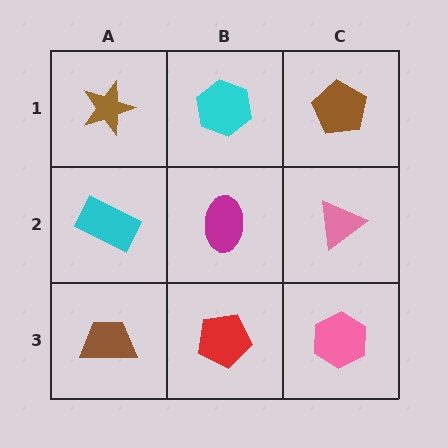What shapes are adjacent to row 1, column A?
A cyan rectangle (row 2, column A), a cyan hexagon (row 1, column B).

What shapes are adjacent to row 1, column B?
A magenta ellipse (row 2, column B), a brown star (row 1, column A), a brown pentagon (row 1, column C).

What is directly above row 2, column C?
A brown pentagon.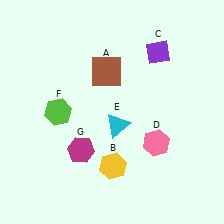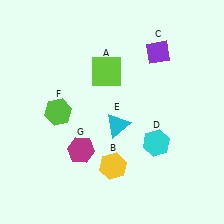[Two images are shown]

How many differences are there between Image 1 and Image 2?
There are 2 differences between the two images.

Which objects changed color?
A changed from brown to lime. D changed from pink to cyan.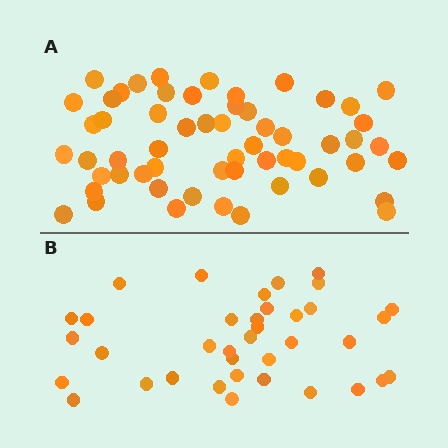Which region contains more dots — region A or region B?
Region A (the top region) has more dots.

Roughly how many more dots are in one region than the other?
Region A has approximately 20 more dots than region B.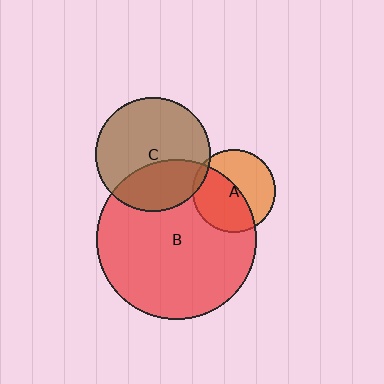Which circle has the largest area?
Circle B (red).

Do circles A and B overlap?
Yes.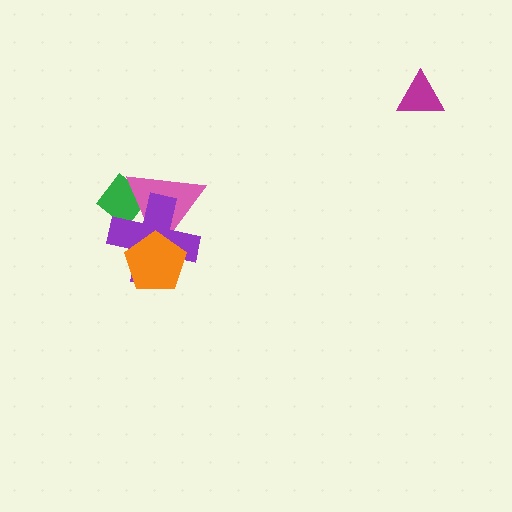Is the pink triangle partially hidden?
Yes, it is partially covered by another shape.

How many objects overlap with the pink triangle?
3 objects overlap with the pink triangle.